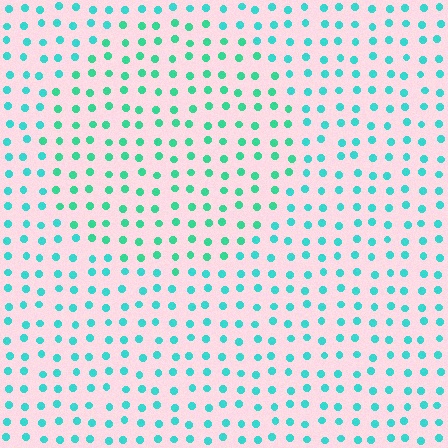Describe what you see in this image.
The image is filled with small cyan elements in a uniform arrangement. A circle-shaped region is visible where the elements are tinted to a slightly different hue, forming a subtle color boundary.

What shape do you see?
I see a circle.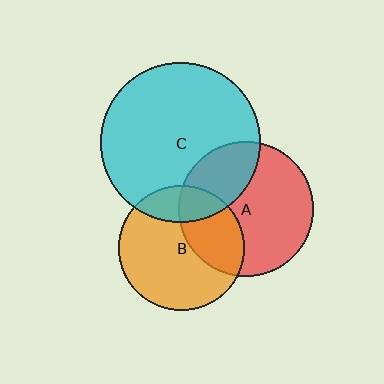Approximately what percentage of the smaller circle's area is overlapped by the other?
Approximately 30%.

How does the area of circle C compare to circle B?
Approximately 1.6 times.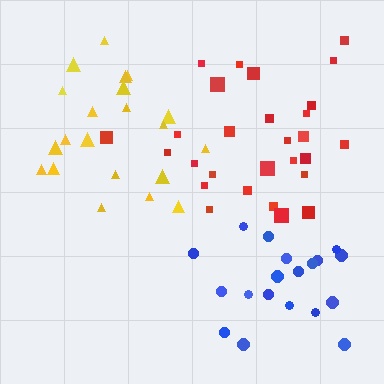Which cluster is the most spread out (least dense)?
Yellow.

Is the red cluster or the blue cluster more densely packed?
Red.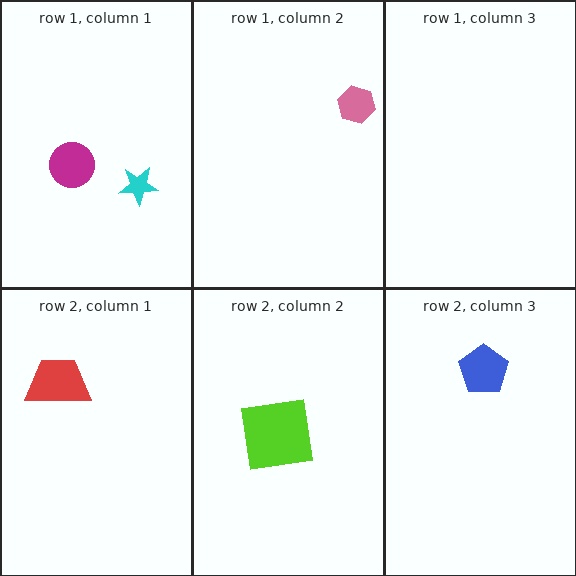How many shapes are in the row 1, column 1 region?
2.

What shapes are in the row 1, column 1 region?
The magenta circle, the cyan star.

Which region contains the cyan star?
The row 1, column 1 region.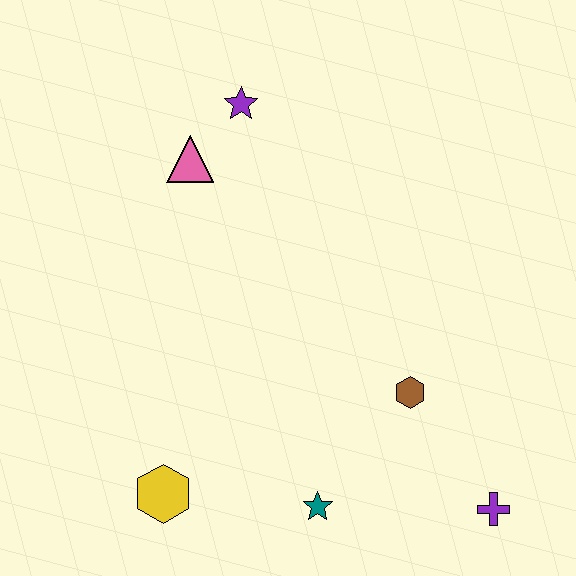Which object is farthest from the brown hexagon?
The purple star is farthest from the brown hexagon.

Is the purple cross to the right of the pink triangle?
Yes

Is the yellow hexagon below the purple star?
Yes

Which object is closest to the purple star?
The pink triangle is closest to the purple star.